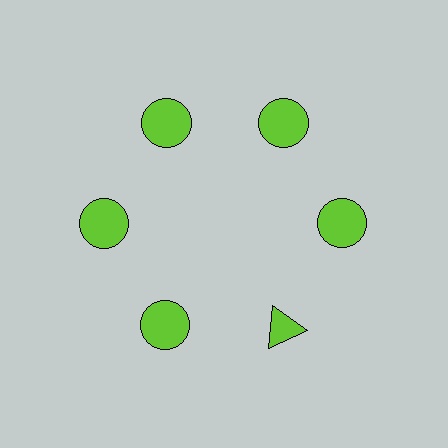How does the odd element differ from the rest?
It has a different shape: triangle instead of circle.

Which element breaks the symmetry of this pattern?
The lime triangle at roughly the 5 o'clock position breaks the symmetry. All other shapes are lime circles.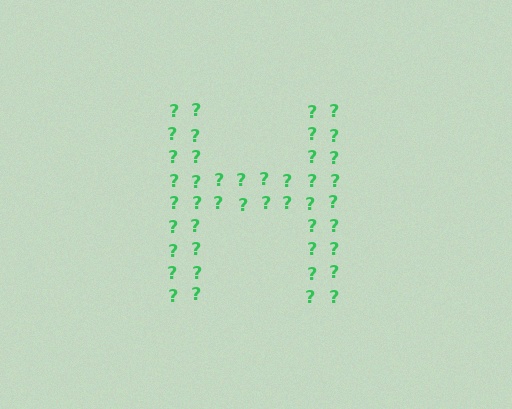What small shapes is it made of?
It is made of small question marks.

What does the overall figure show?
The overall figure shows the letter H.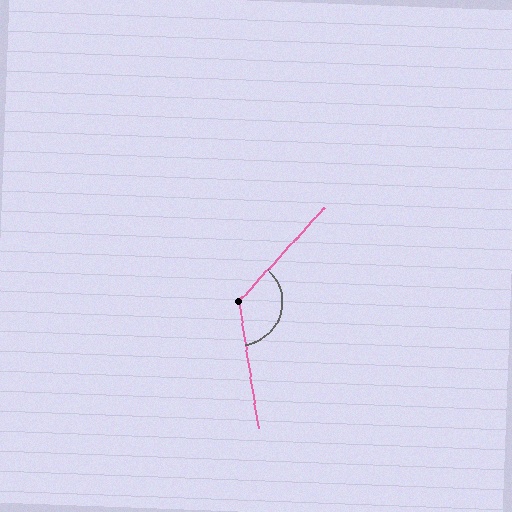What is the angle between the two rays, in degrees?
Approximately 129 degrees.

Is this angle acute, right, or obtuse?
It is obtuse.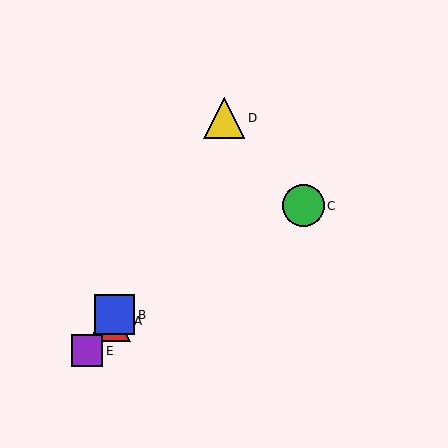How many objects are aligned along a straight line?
3 objects (A, B, E) are aligned along a straight line.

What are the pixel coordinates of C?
Object C is at (303, 206).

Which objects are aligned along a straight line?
Objects A, B, E are aligned along a straight line.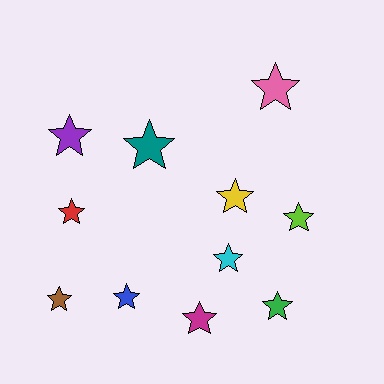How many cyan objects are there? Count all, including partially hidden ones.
There is 1 cyan object.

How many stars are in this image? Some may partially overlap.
There are 11 stars.